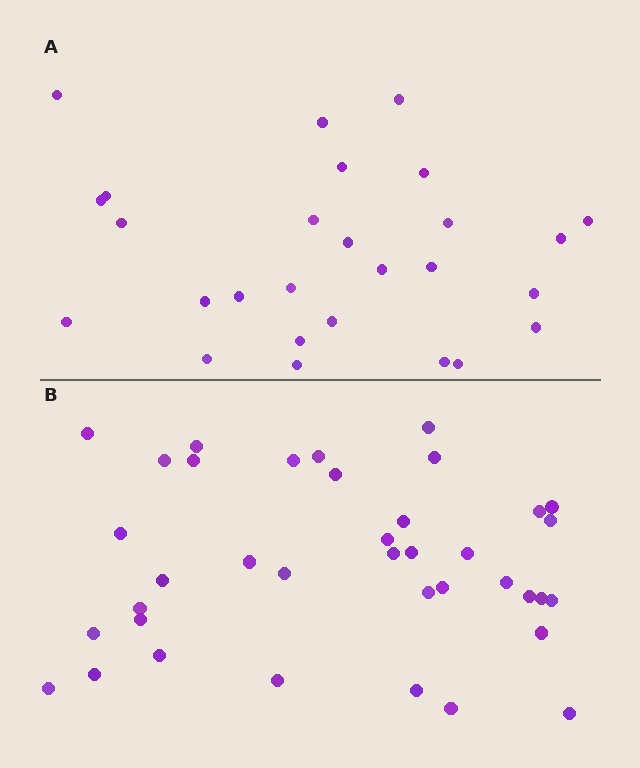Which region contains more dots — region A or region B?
Region B (the bottom region) has more dots.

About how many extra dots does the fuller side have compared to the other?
Region B has roughly 12 or so more dots than region A.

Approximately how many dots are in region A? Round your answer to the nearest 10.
About 30 dots. (The exact count is 27, which rounds to 30.)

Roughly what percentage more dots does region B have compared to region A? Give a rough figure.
About 40% more.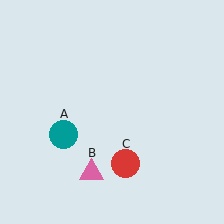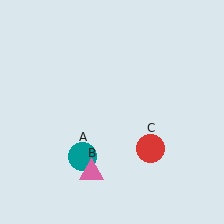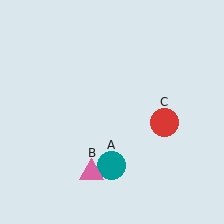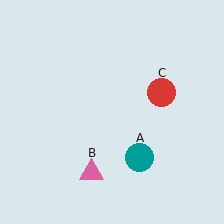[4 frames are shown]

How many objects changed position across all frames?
2 objects changed position: teal circle (object A), red circle (object C).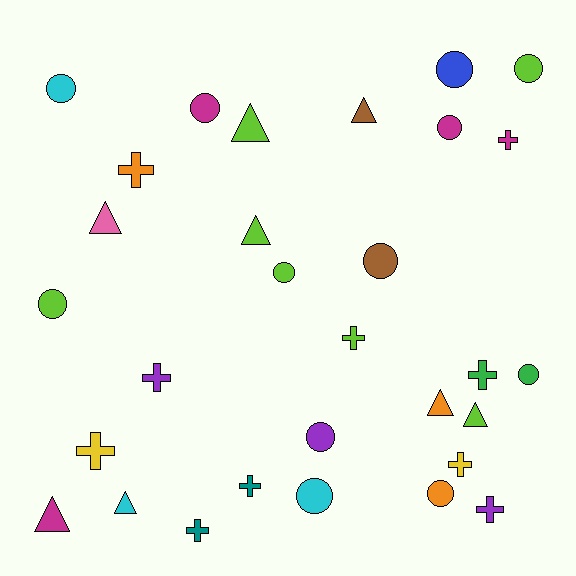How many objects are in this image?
There are 30 objects.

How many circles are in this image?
There are 12 circles.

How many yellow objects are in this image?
There are 2 yellow objects.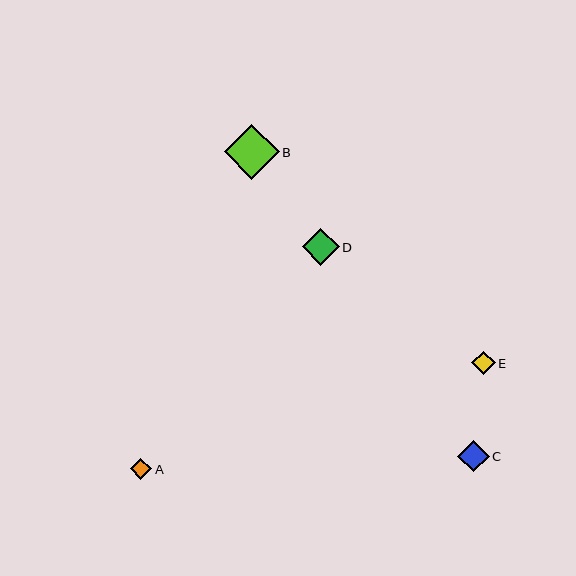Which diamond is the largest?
Diamond B is the largest with a size of approximately 55 pixels.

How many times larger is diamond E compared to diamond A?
Diamond E is approximately 1.1 times the size of diamond A.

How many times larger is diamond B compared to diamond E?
Diamond B is approximately 2.3 times the size of diamond E.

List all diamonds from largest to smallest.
From largest to smallest: B, D, C, E, A.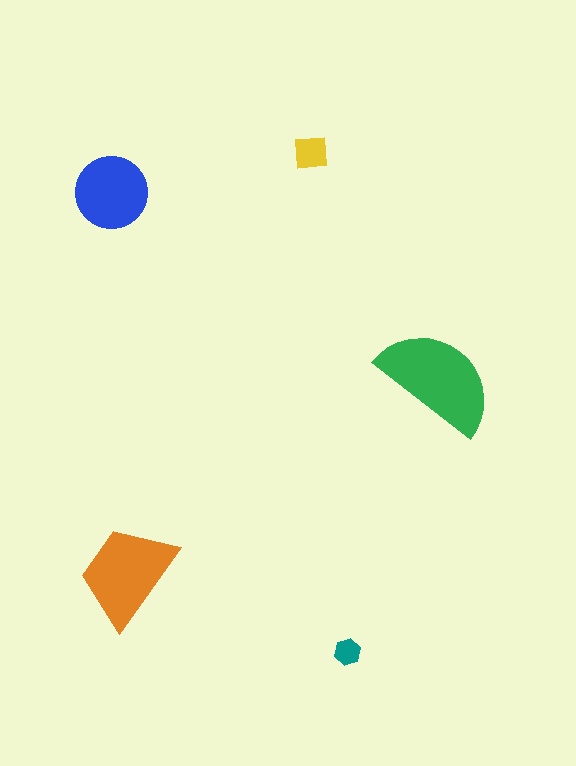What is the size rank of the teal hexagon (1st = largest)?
5th.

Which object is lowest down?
The teal hexagon is bottommost.